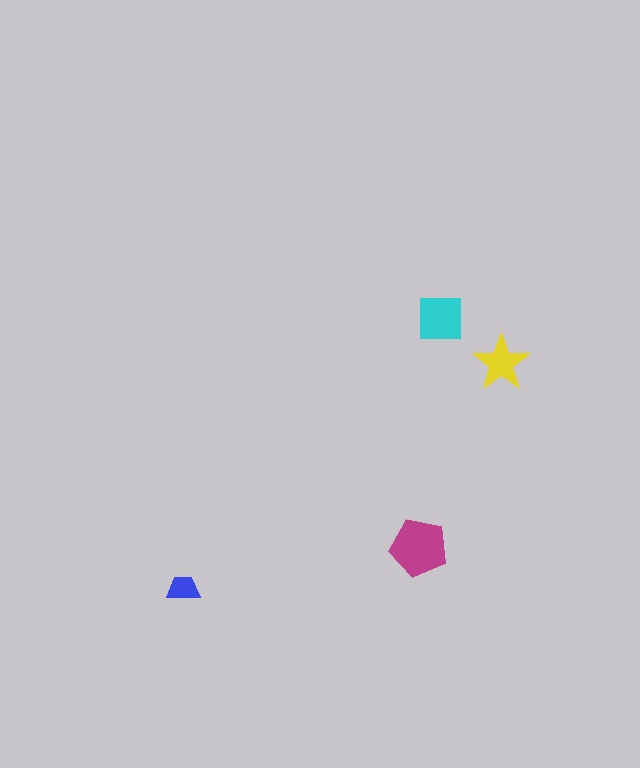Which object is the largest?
The magenta pentagon.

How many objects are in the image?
There are 4 objects in the image.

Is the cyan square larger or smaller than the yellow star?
Larger.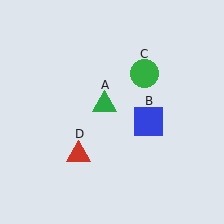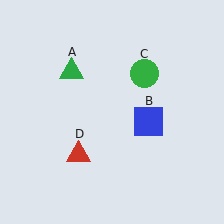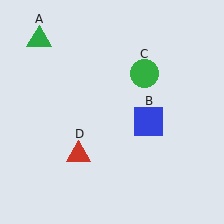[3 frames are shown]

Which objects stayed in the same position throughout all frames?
Blue square (object B) and green circle (object C) and red triangle (object D) remained stationary.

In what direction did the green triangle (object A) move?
The green triangle (object A) moved up and to the left.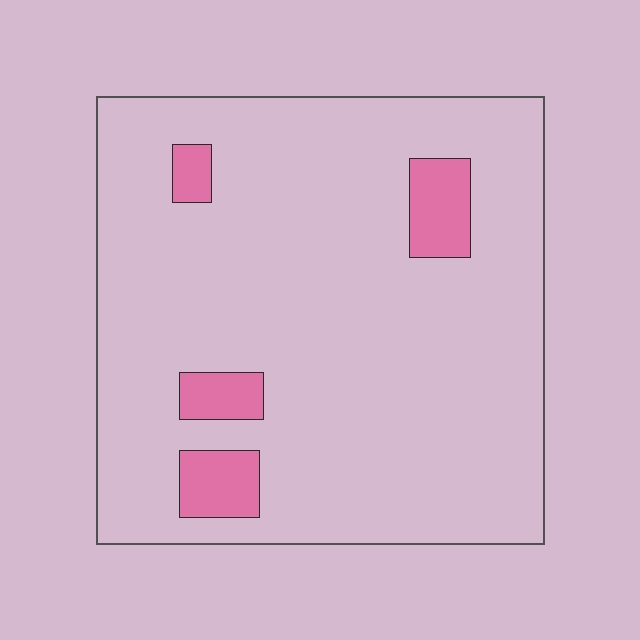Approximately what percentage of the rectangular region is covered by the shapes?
Approximately 10%.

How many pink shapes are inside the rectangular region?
4.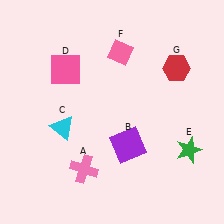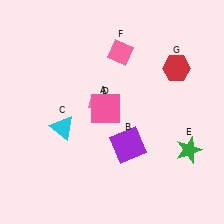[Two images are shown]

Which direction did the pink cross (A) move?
The pink cross (A) moved up.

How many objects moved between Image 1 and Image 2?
2 objects moved between the two images.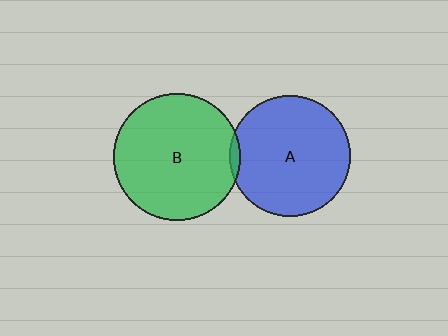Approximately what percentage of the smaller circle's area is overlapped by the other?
Approximately 5%.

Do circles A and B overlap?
Yes.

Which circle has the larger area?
Circle B (green).